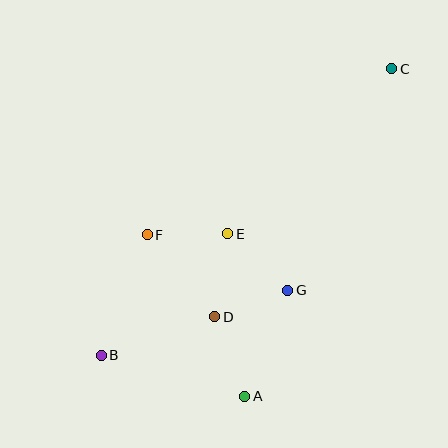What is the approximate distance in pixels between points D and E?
The distance between D and E is approximately 84 pixels.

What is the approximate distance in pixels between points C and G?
The distance between C and G is approximately 244 pixels.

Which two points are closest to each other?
Points D and G are closest to each other.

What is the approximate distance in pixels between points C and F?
The distance between C and F is approximately 295 pixels.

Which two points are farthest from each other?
Points B and C are farthest from each other.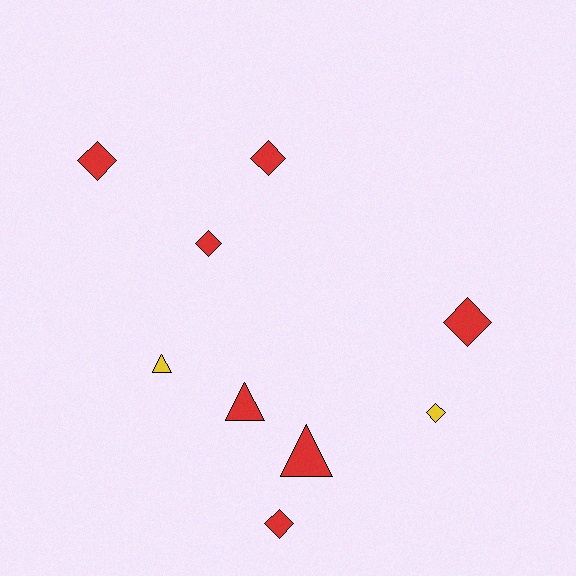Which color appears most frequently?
Red, with 7 objects.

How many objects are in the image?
There are 9 objects.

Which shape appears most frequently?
Diamond, with 6 objects.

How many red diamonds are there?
There are 5 red diamonds.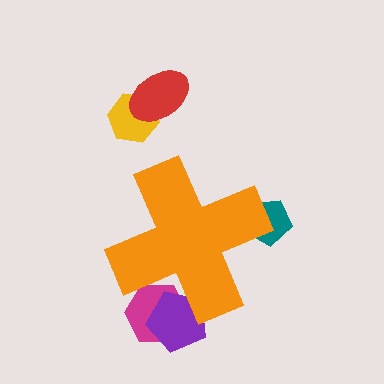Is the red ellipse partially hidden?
No, the red ellipse is fully visible.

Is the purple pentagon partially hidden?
Yes, the purple pentagon is partially hidden behind the orange cross.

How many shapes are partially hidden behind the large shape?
3 shapes are partially hidden.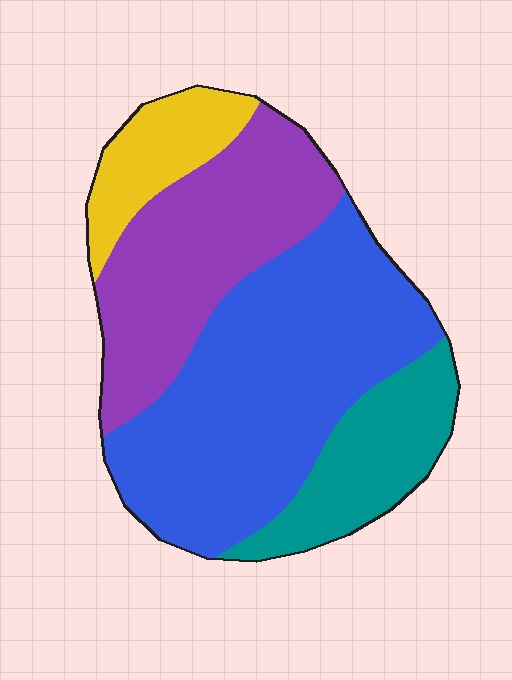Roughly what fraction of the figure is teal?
Teal covers roughly 15% of the figure.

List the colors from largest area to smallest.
From largest to smallest: blue, purple, teal, yellow.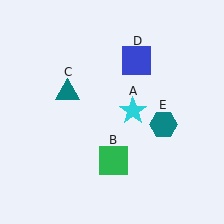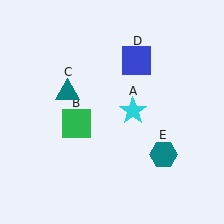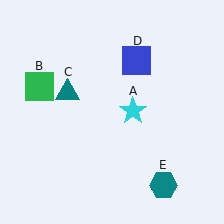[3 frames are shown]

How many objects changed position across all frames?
2 objects changed position: green square (object B), teal hexagon (object E).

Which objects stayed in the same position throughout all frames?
Cyan star (object A) and teal triangle (object C) and blue square (object D) remained stationary.